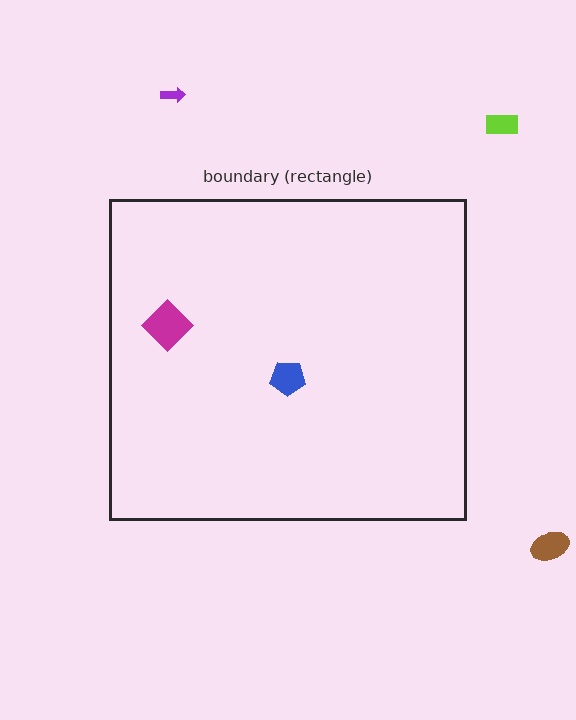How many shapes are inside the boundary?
2 inside, 3 outside.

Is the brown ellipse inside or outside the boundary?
Outside.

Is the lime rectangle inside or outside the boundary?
Outside.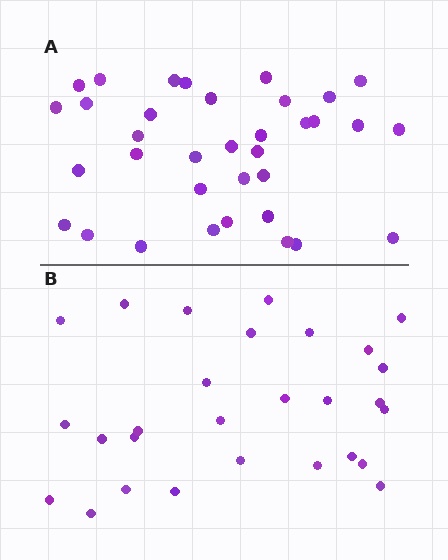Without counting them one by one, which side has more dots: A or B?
Region A (the top region) has more dots.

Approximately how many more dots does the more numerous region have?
Region A has roughly 8 or so more dots than region B.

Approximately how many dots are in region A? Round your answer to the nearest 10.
About 40 dots. (The exact count is 35, which rounds to 40.)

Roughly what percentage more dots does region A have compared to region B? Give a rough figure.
About 25% more.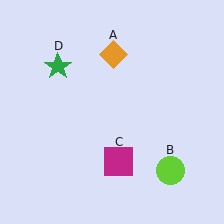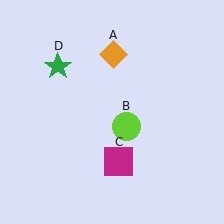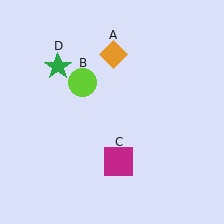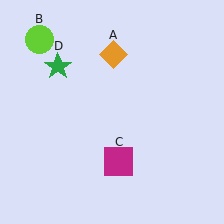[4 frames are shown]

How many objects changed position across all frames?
1 object changed position: lime circle (object B).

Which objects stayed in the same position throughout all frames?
Orange diamond (object A) and magenta square (object C) and green star (object D) remained stationary.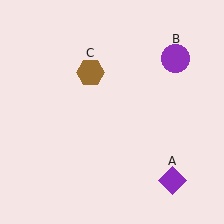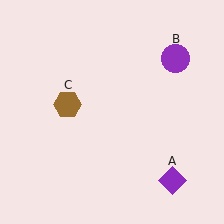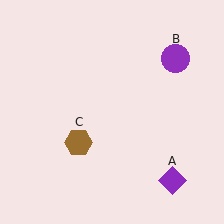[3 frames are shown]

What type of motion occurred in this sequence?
The brown hexagon (object C) rotated counterclockwise around the center of the scene.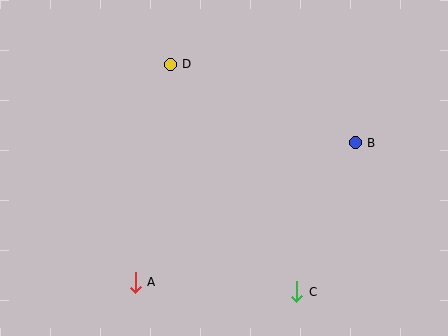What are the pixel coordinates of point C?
Point C is at (297, 292).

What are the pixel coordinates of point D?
Point D is at (170, 64).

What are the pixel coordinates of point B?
Point B is at (355, 143).